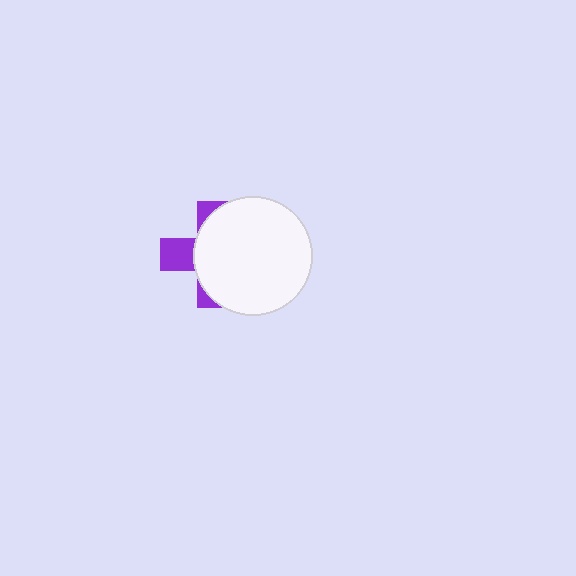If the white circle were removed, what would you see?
You would see the complete purple cross.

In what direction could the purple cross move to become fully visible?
The purple cross could move left. That would shift it out from behind the white circle entirely.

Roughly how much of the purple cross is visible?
A small part of it is visible (roughly 30%).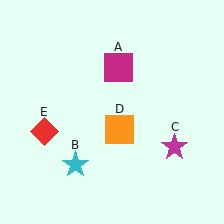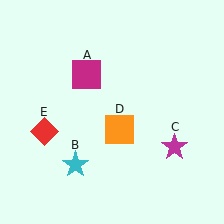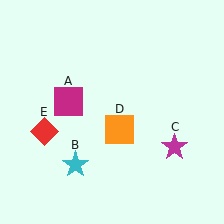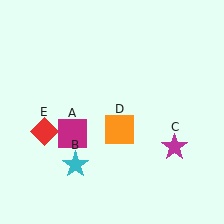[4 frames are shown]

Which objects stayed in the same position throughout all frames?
Cyan star (object B) and magenta star (object C) and orange square (object D) and red diamond (object E) remained stationary.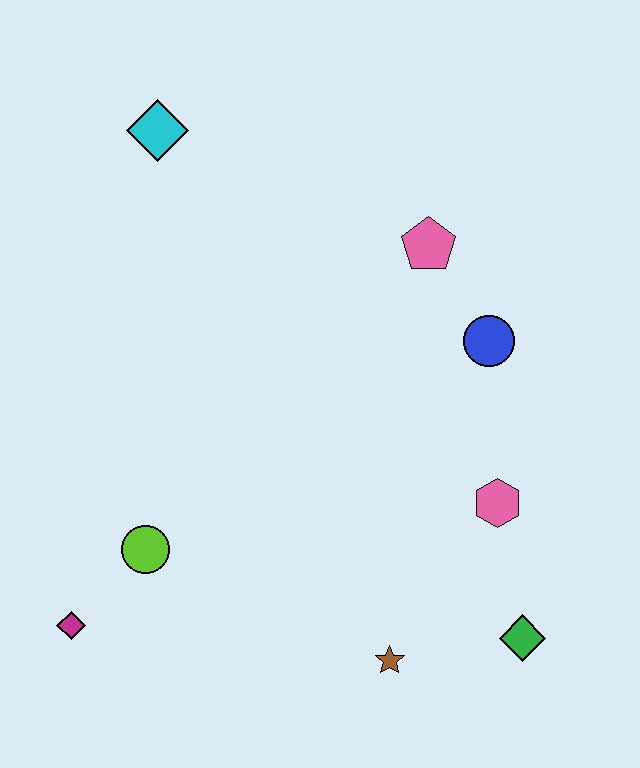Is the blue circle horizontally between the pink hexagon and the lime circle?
Yes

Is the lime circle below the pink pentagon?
Yes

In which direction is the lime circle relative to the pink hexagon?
The lime circle is to the left of the pink hexagon.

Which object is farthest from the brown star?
The cyan diamond is farthest from the brown star.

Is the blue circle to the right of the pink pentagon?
Yes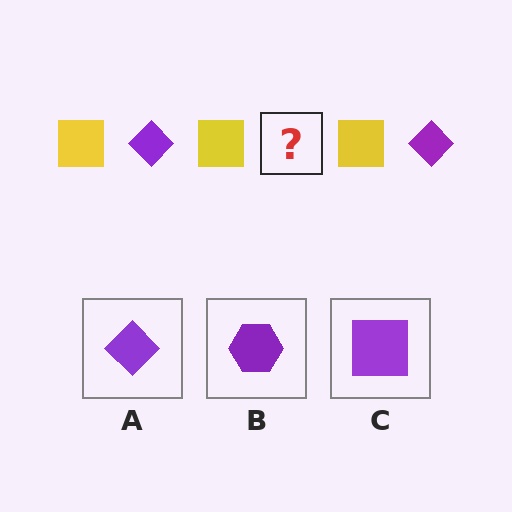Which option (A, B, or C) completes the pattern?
A.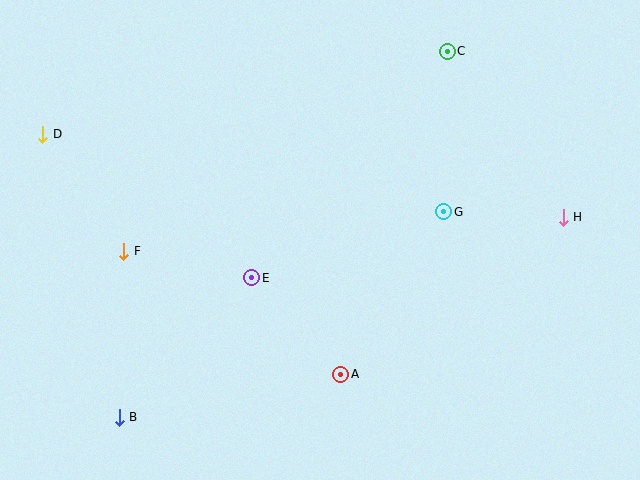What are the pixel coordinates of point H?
Point H is at (563, 217).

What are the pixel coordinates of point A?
Point A is at (341, 374).